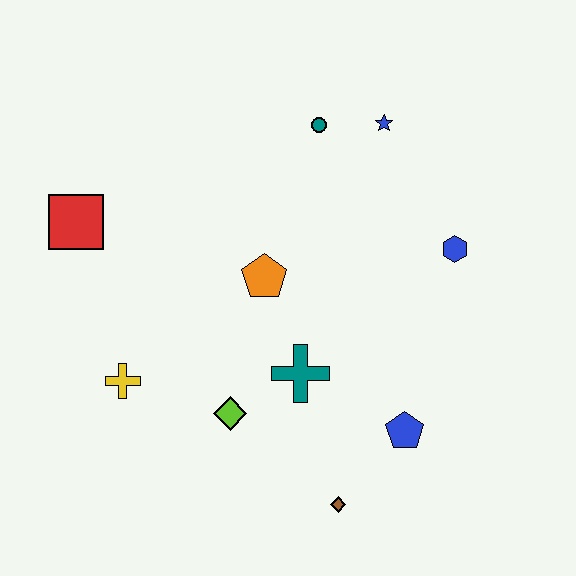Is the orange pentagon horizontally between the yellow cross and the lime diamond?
No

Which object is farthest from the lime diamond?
The blue star is farthest from the lime diamond.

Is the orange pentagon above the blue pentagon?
Yes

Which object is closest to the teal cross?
The lime diamond is closest to the teal cross.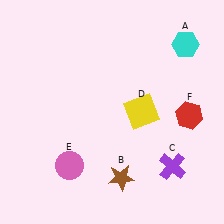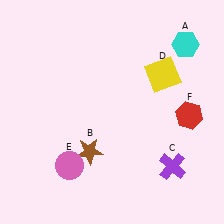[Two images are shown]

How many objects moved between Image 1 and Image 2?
2 objects moved between the two images.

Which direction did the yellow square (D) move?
The yellow square (D) moved up.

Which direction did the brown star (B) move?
The brown star (B) moved left.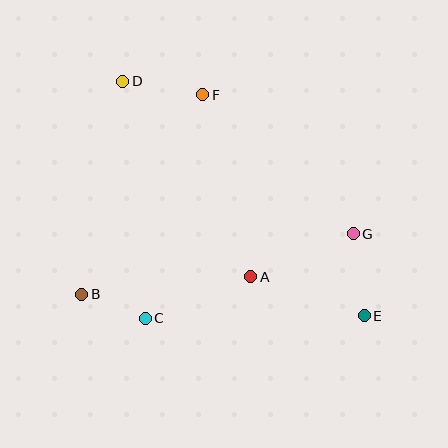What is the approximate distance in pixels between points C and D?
The distance between C and D is approximately 238 pixels.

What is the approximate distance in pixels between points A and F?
The distance between A and F is approximately 188 pixels.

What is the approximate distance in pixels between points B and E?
The distance between B and E is approximately 283 pixels.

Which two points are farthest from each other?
Points D and E are farthest from each other.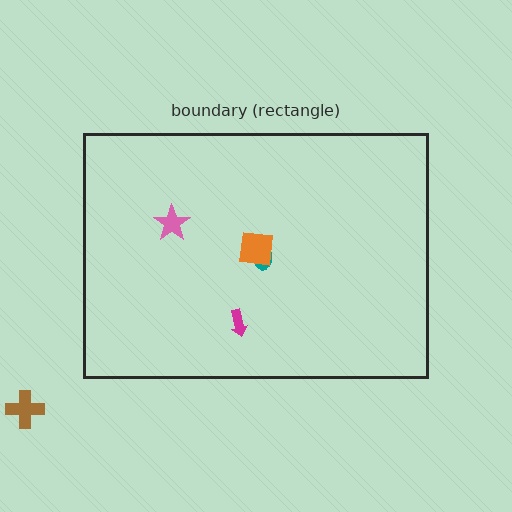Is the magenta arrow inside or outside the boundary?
Inside.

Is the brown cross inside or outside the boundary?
Outside.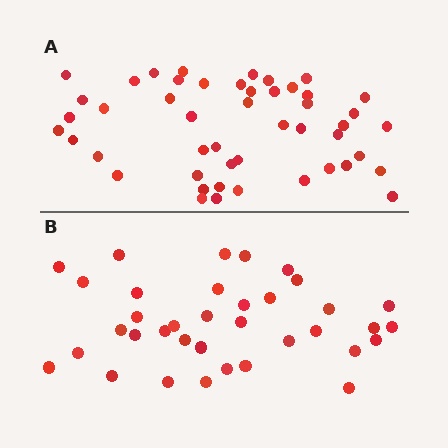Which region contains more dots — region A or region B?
Region A (the top region) has more dots.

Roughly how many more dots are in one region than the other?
Region A has roughly 12 or so more dots than region B.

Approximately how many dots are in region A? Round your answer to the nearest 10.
About 50 dots. (The exact count is 48, which rounds to 50.)